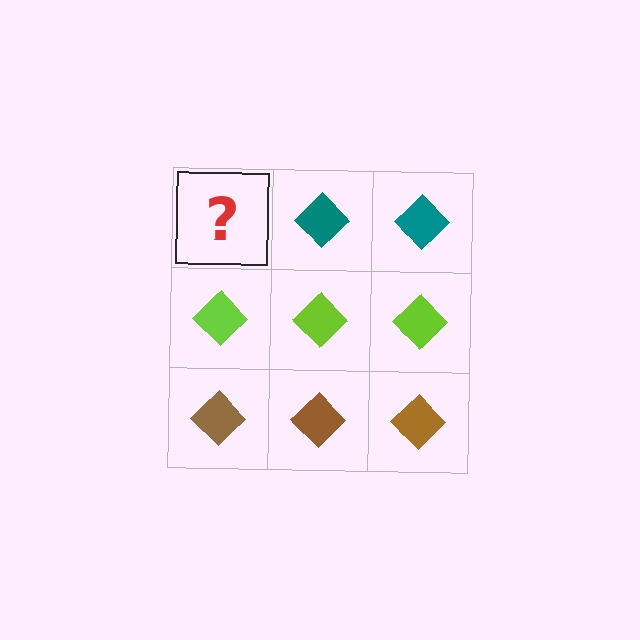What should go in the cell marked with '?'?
The missing cell should contain a teal diamond.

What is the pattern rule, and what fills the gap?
The rule is that each row has a consistent color. The gap should be filled with a teal diamond.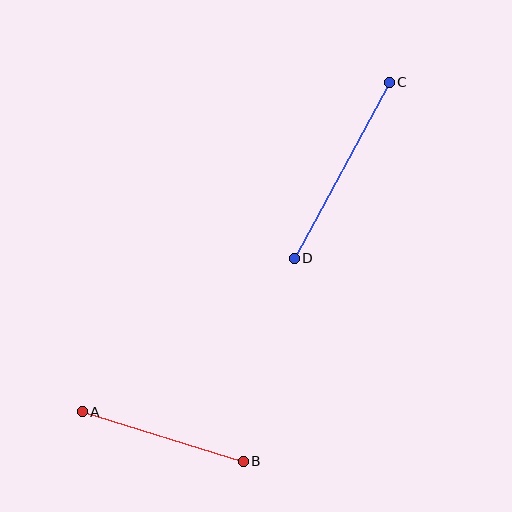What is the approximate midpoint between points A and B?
The midpoint is at approximately (163, 437) pixels.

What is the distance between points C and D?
The distance is approximately 200 pixels.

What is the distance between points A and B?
The distance is approximately 168 pixels.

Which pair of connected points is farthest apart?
Points C and D are farthest apart.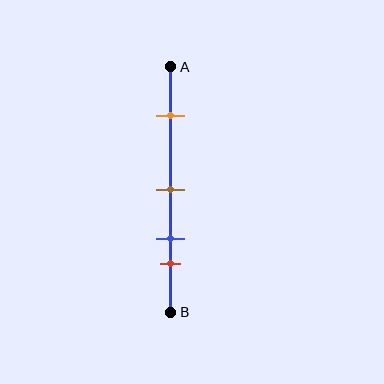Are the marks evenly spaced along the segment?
No, the marks are not evenly spaced.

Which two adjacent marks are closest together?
The blue and red marks are the closest adjacent pair.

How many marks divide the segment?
There are 4 marks dividing the segment.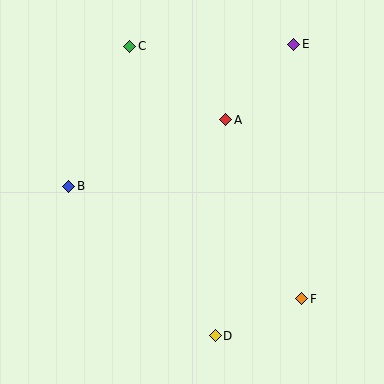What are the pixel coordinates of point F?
Point F is at (302, 299).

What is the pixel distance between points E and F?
The distance between E and F is 255 pixels.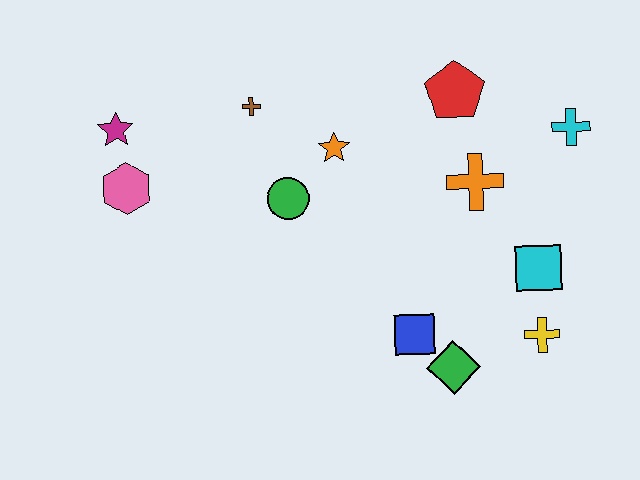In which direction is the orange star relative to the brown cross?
The orange star is to the right of the brown cross.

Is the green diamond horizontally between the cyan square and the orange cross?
No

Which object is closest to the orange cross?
The red pentagon is closest to the orange cross.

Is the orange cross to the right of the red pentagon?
Yes